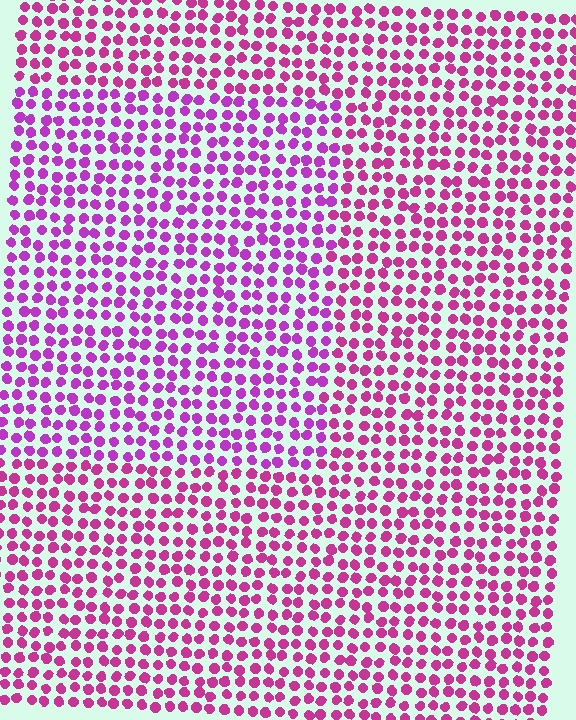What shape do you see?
I see a rectangle.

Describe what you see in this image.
The image is filled with small magenta elements in a uniform arrangement. A rectangle-shaped region is visible where the elements are tinted to a slightly different hue, forming a subtle color boundary.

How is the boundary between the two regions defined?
The boundary is defined purely by a slight shift in hue (about 24 degrees). Spacing, size, and orientation are identical on both sides.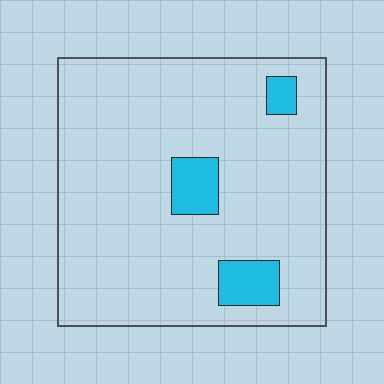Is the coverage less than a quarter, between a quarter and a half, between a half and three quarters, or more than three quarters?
Less than a quarter.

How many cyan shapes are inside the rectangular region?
3.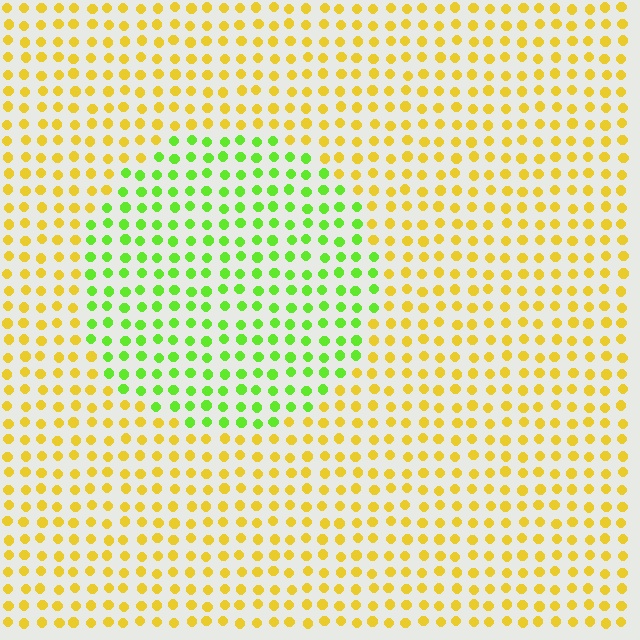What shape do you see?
I see a circle.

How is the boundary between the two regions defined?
The boundary is defined purely by a slight shift in hue (about 53 degrees). Spacing, size, and orientation are identical on both sides.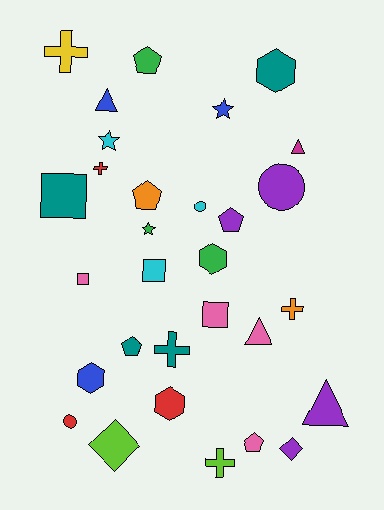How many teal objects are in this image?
There are 4 teal objects.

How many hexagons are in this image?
There are 4 hexagons.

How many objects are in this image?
There are 30 objects.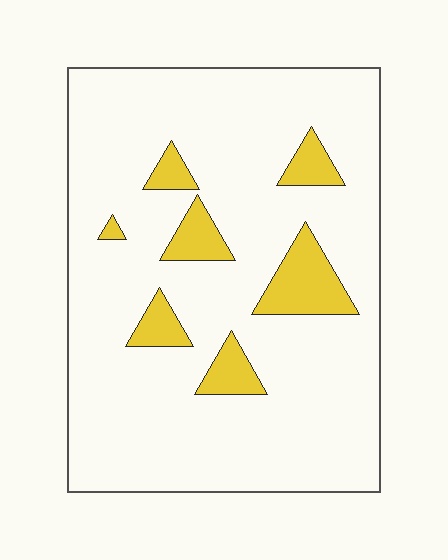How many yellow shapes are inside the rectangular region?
7.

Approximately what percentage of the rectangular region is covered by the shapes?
Approximately 10%.